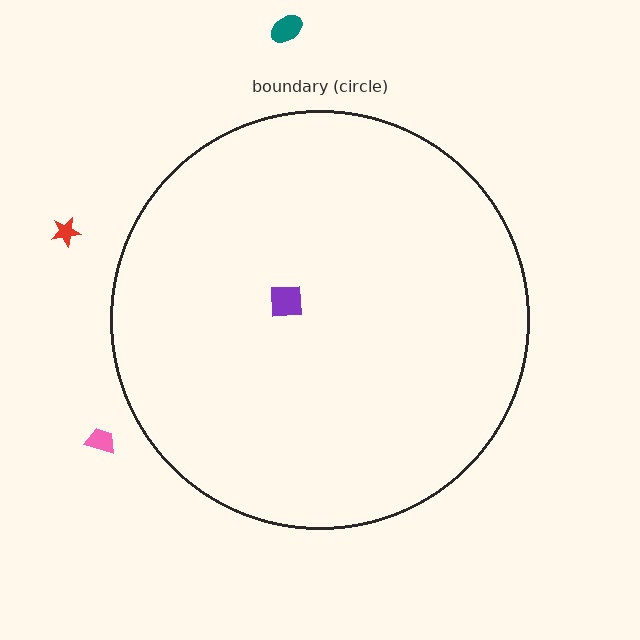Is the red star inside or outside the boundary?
Outside.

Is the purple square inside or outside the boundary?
Inside.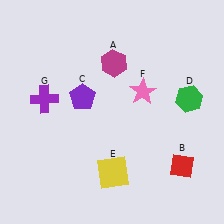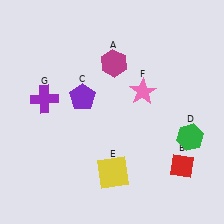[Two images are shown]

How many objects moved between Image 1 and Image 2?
1 object moved between the two images.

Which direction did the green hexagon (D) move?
The green hexagon (D) moved down.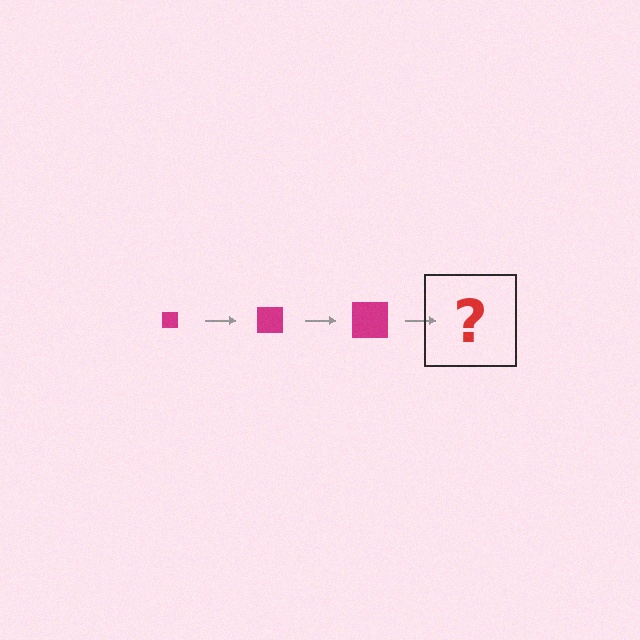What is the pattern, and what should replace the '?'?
The pattern is that the square gets progressively larger each step. The '?' should be a magenta square, larger than the previous one.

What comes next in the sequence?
The next element should be a magenta square, larger than the previous one.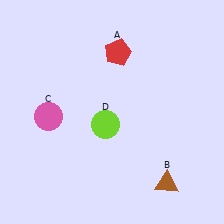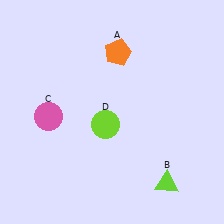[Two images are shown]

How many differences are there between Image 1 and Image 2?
There are 2 differences between the two images.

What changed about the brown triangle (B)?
In Image 1, B is brown. In Image 2, it changed to lime.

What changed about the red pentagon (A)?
In Image 1, A is red. In Image 2, it changed to orange.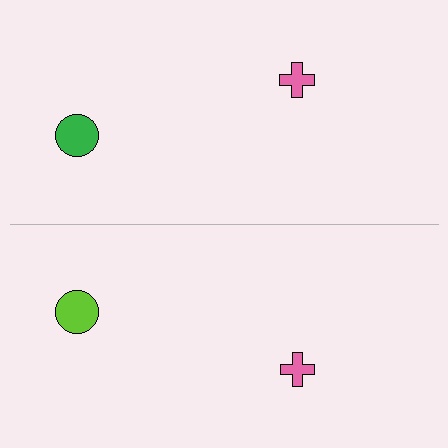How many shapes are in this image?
There are 4 shapes in this image.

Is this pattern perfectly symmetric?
No, the pattern is not perfectly symmetric. The lime circle on the bottom side breaks the symmetry — its mirror counterpart is green.